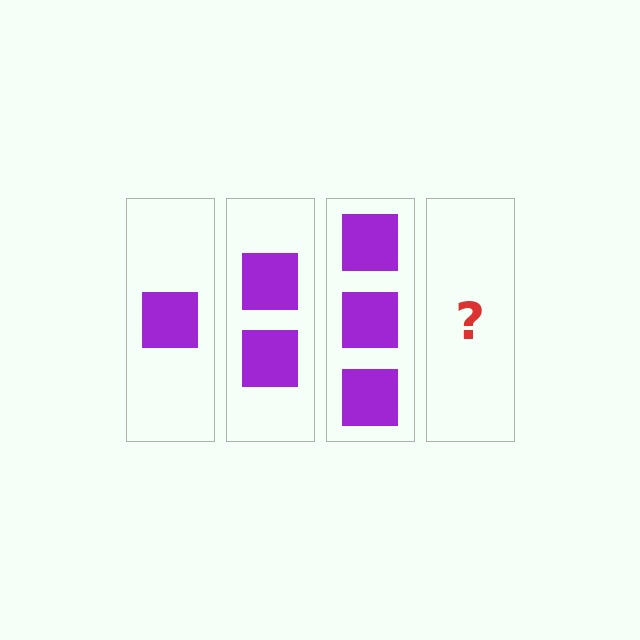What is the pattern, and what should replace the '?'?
The pattern is that each step adds one more square. The '?' should be 4 squares.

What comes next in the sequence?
The next element should be 4 squares.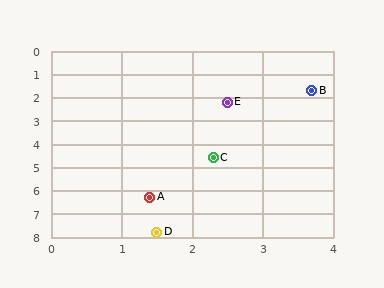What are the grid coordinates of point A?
Point A is at approximately (1.4, 6.3).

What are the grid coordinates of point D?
Point D is at approximately (1.5, 7.8).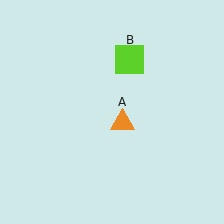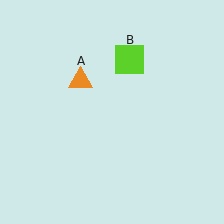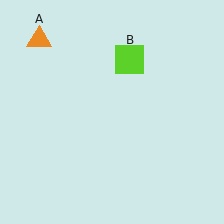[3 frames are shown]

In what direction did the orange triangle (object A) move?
The orange triangle (object A) moved up and to the left.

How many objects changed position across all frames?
1 object changed position: orange triangle (object A).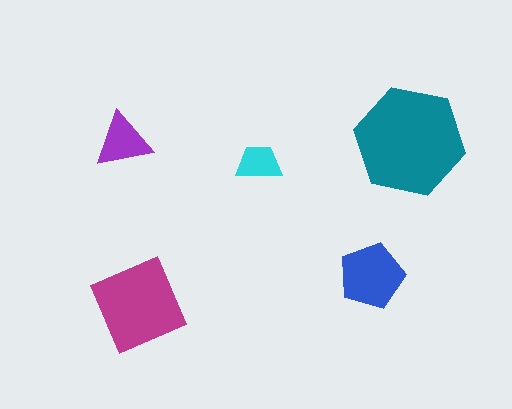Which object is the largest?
The teal hexagon.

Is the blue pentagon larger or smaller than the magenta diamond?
Smaller.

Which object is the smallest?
The cyan trapezoid.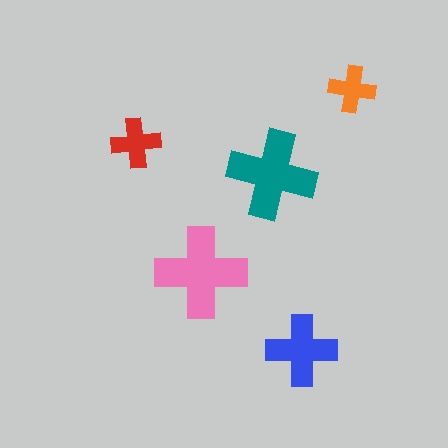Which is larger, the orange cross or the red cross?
The red one.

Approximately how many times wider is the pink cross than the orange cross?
About 2 times wider.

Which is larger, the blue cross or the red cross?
The blue one.